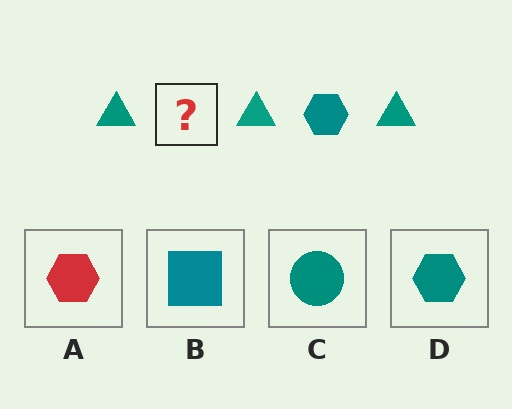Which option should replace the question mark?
Option D.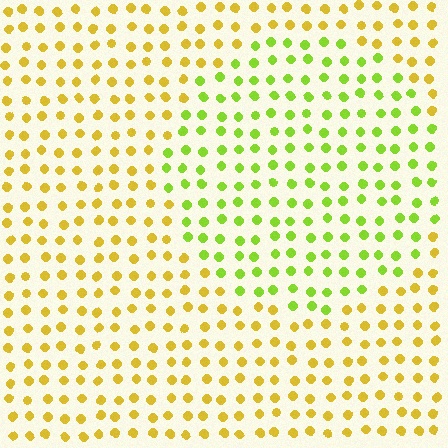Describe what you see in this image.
The image is filled with small yellow elements in a uniform arrangement. A circle-shaped region is visible where the elements are tinted to a slightly different hue, forming a subtle color boundary.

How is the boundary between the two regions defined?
The boundary is defined purely by a slight shift in hue (about 40 degrees). Spacing, size, and orientation are identical on both sides.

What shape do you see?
I see a circle.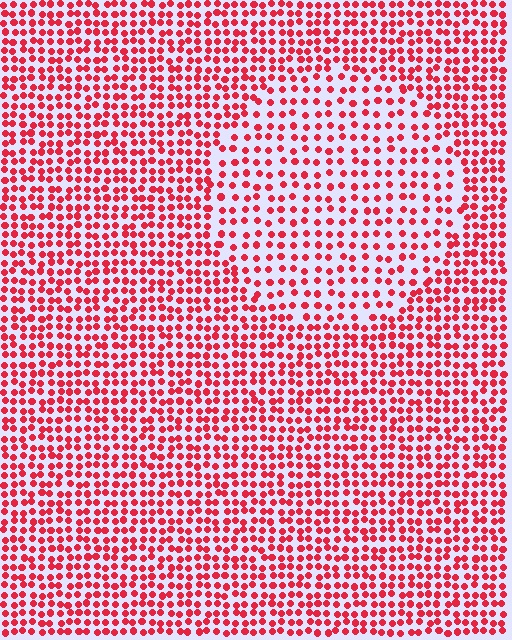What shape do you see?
I see a circle.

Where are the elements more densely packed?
The elements are more densely packed outside the circle boundary.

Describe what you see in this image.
The image contains small red elements arranged at two different densities. A circle-shaped region is visible where the elements are less densely packed than the surrounding area.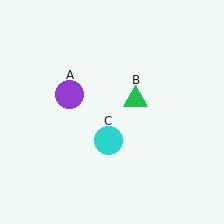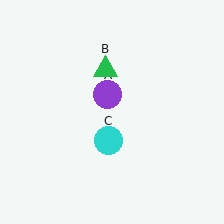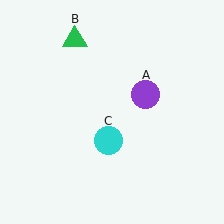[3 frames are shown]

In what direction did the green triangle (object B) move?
The green triangle (object B) moved up and to the left.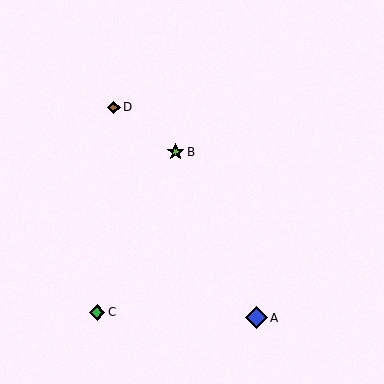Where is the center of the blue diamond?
The center of the blue diamond is at (256, 318).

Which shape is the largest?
The blue diamond (labeled A) is the largest.